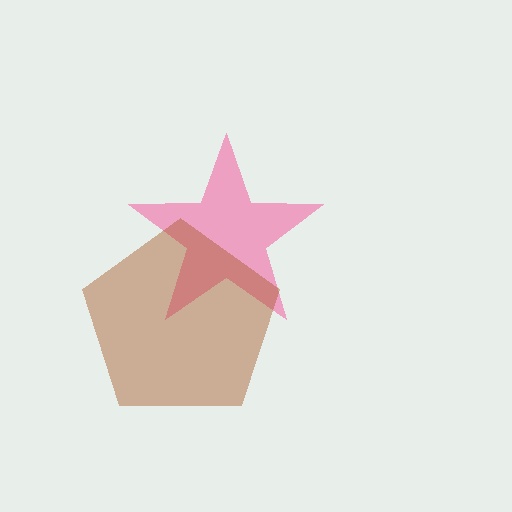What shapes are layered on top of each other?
The layered shapes are: a pink star, a brown pentagon.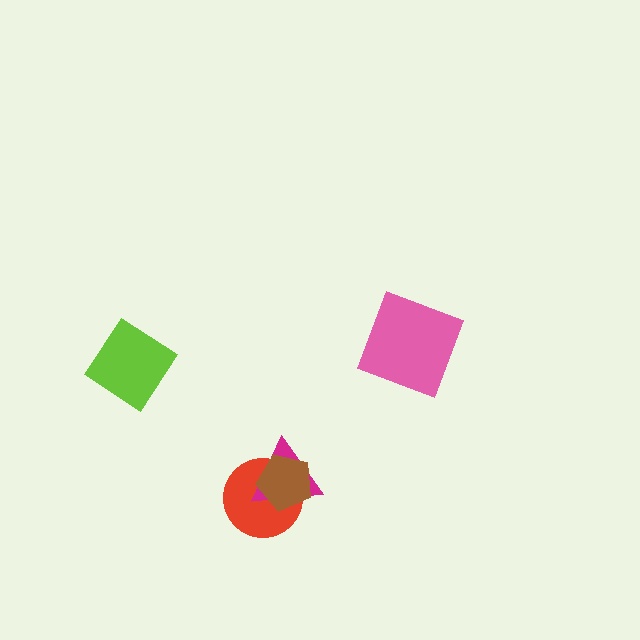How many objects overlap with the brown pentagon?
2 objects overlap with the brown pentagon.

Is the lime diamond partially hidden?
No, no other shape covers it.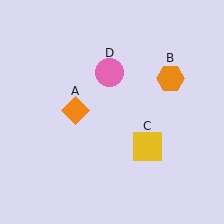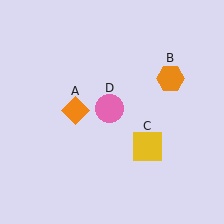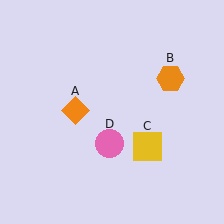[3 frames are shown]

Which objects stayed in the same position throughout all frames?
Orange diamond (object A) and orange hexagon (object B) and yellow square (object C) remained stationary.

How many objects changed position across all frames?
1 object changed position: pink circle (object D).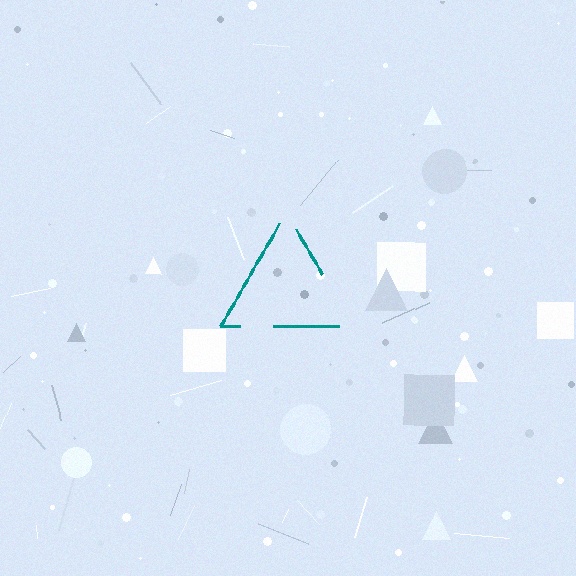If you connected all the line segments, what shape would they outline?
They would outline a triangle.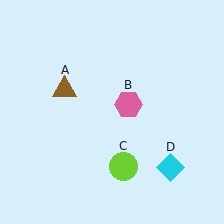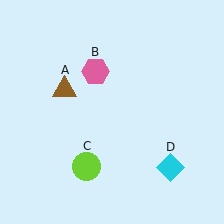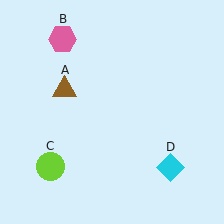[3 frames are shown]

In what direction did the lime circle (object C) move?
The lime circle (object C) moved left.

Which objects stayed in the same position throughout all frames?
Brown triangle (object A) and cyan diamond (object D) remained stationary.